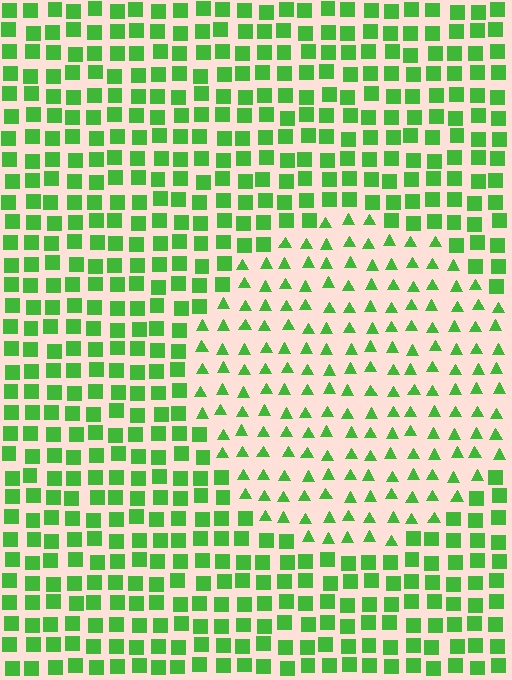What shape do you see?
I see a circle.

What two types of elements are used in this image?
The image uses triangles inside the circle region and squares outside it.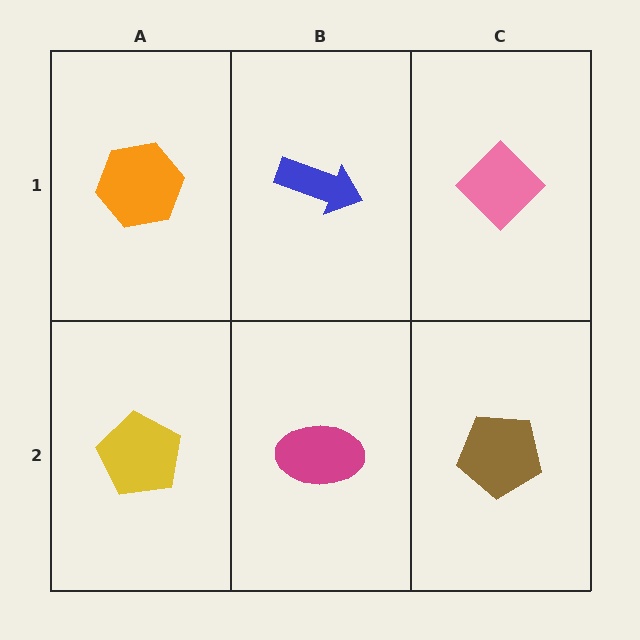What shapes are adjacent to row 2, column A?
An orange hexagon (row 1, column A), a magenta ellipse (row 2, column B).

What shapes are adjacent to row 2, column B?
A blue arrow (row 1, column B), a yellow pentagon (row 2, column A), a brown pentagon (row 2, column C).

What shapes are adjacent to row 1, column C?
A brown pentagon (row 2, column C), a blue arrow (row 1, column B).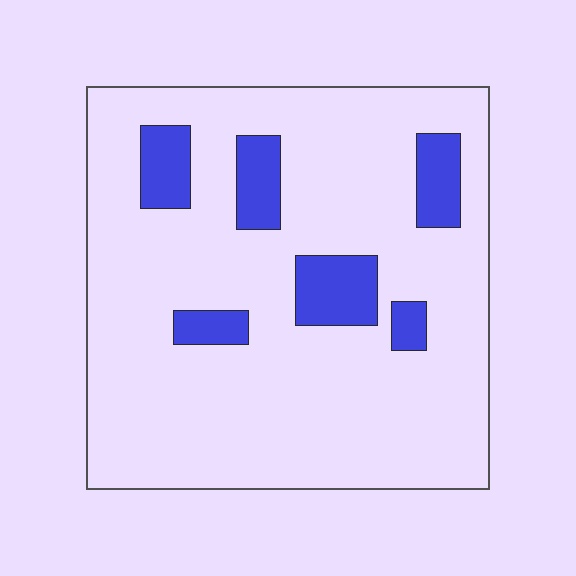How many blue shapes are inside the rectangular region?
6.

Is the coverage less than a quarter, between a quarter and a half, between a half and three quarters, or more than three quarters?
Less than a quarter.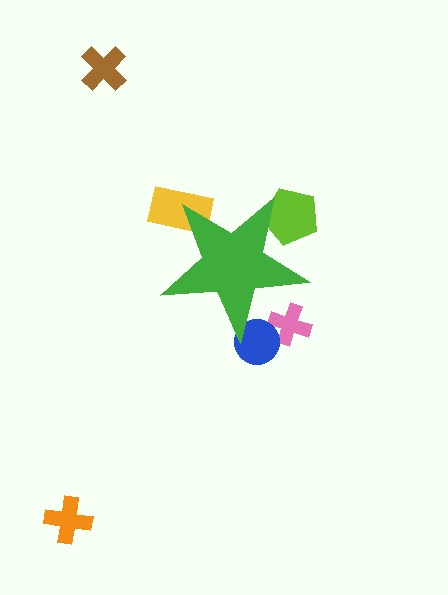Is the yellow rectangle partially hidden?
Yes, the yellow rectangle is partially hidden behind the green star.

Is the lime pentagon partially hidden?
Yes, the lime pentagon is partially hidden behind the green star.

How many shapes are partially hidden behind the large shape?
4 shapes are partially hidden.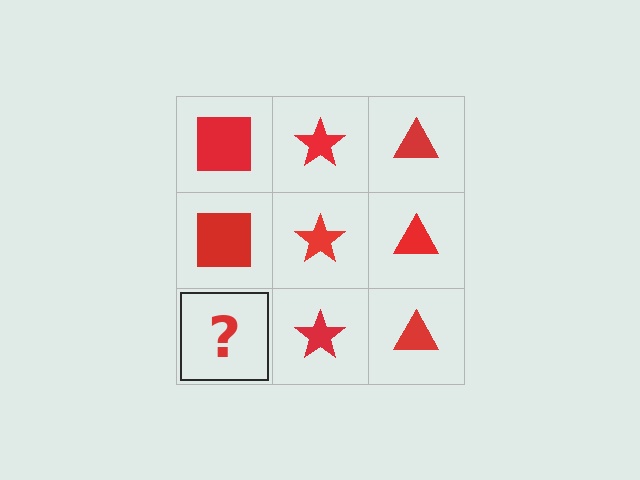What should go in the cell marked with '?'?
The missing cell should contain a red square.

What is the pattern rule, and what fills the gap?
The rule is that each column has a consistent shape. The gap should be filled with a red square.